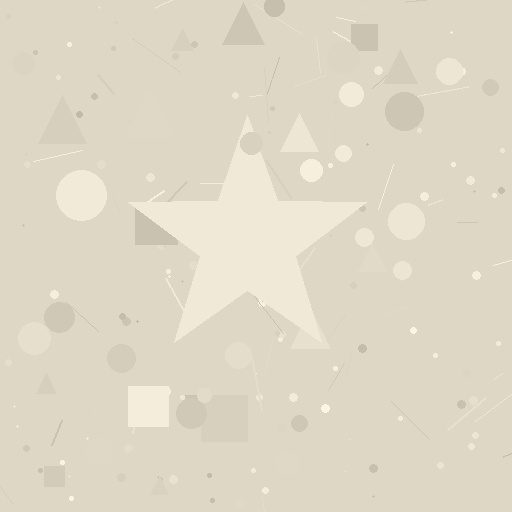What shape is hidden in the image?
A star is hidden in the image.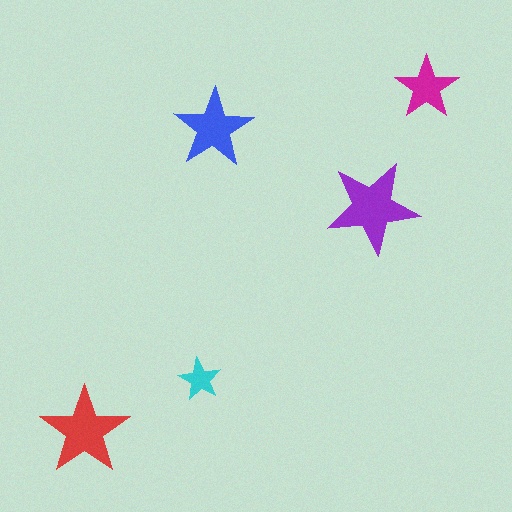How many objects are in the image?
There are 5 objects in the image.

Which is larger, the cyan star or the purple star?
The purple one.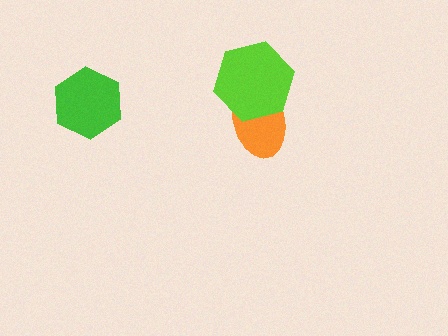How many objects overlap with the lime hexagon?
1 object overlaps with the lime hexagon.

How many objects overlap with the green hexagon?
0 objects overlap with the green hexagon.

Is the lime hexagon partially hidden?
No, no other shape covers it.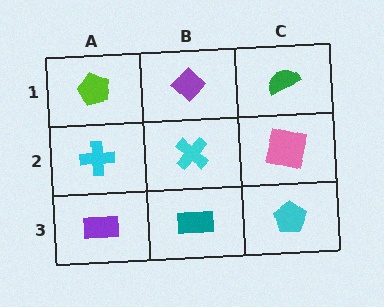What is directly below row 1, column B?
A cyan cross.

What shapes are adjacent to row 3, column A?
A cyan cross (row 2, column A), a teal rectangle (row 3, column B).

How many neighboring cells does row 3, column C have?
2.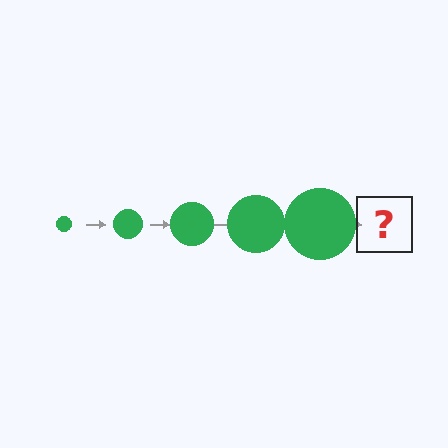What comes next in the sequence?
The next element should be a green circle, larger than the previous one.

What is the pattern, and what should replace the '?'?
The pattern is that the circle gets progressively larger each step. The '?' should be a green circle, larger than the previous one.